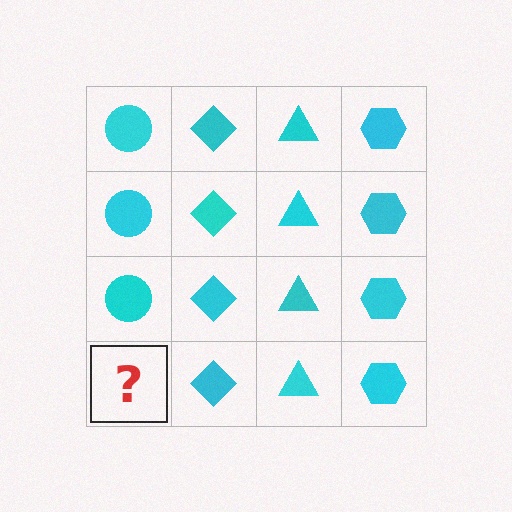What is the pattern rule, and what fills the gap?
The rule is that each column has a consistent shape. The gap should be filled with a cyan circle.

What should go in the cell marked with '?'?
The missing cell should contain a cyan circle.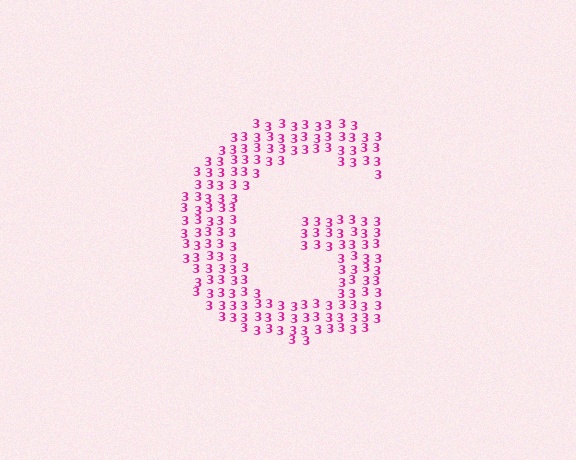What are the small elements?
The small elements are digit 3's.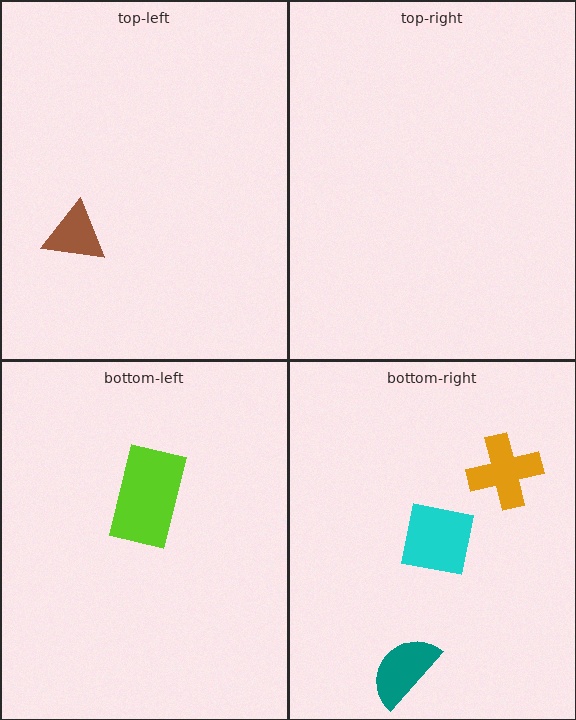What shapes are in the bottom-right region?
The orange cross, the cyan square, the teal semicircle.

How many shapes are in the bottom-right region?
3.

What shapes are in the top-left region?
The brown triangle.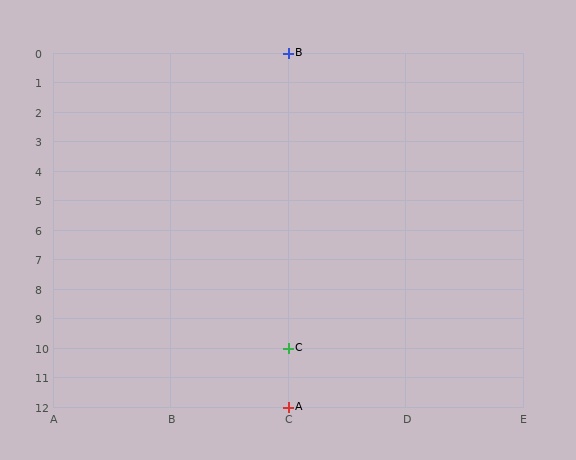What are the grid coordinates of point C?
Point C is at grid coordinates (C, 10).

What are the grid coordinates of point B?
Point B is at grid coordinates (C, 0).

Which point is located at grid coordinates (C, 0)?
Point B is at (C, 0).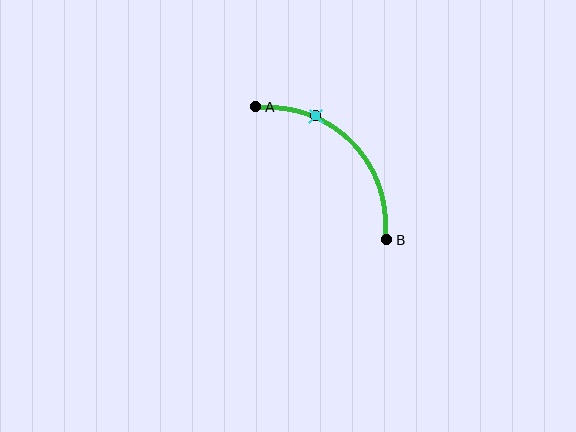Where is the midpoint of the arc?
The arc midpoint is the point on the curve farthest from the straight line joining A and B. It sits above and to the right of that line.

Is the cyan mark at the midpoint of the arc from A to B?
No. The cyan mark lies on the arc but is closer to endpoint A. The arc midpoint would be at the point on the curve equidistant along the arc from both A and B.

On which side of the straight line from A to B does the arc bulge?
The arc bulges above and to the right of the straight line connecting A and B.